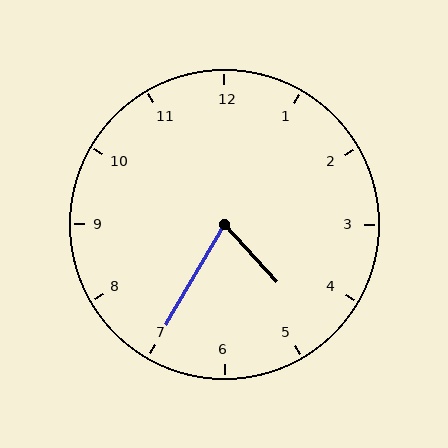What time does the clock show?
4:35.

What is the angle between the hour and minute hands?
Approximately 72 degrees.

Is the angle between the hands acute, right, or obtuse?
It is acute.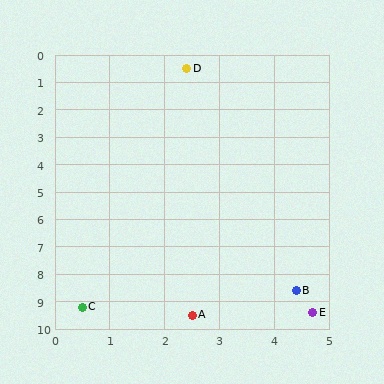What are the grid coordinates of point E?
Point E is at approximately (4.7, 9.4).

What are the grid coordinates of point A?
Point A is at approximately (2.5, 9.5).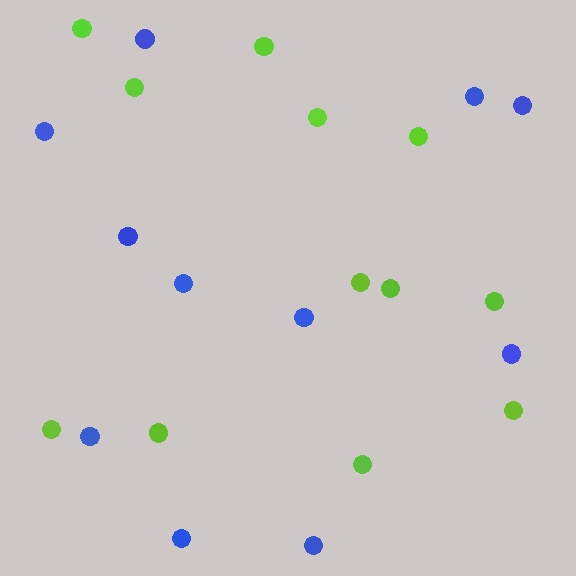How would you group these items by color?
There are 2 groups: one group of lime circles (12) and one group of blue circles (11).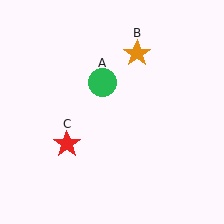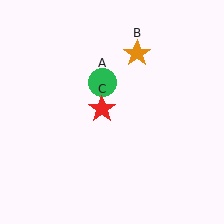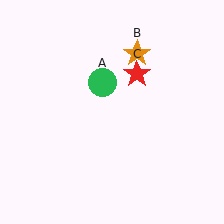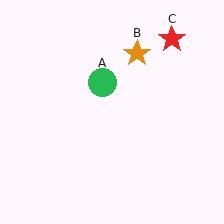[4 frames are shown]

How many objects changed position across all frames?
1 object changed position: red star (object C).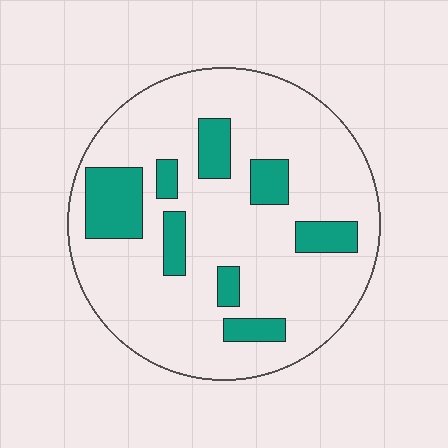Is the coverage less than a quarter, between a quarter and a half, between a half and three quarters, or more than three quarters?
Less than a quarter.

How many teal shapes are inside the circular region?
8.